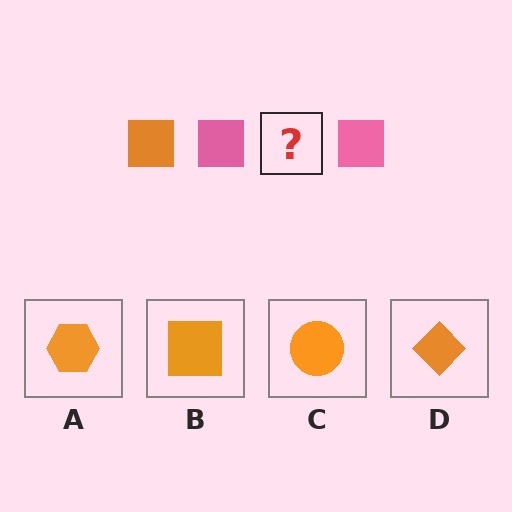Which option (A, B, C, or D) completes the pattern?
B.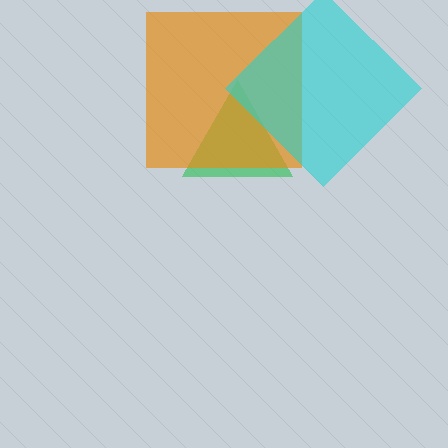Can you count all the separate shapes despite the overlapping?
Yes, there are 3 separate shapes.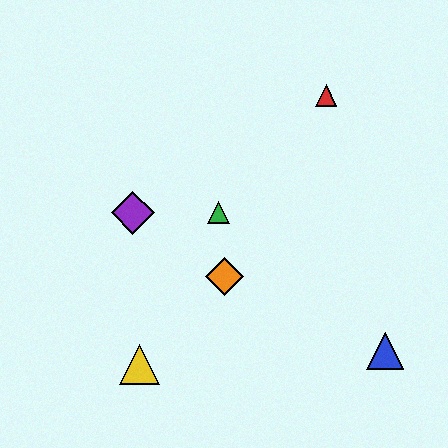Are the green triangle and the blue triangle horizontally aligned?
No, the green triangle is at y≈213 and the blue triangle is at y≈351.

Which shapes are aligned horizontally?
The green triangle, the purple diamond are aligned horizontally.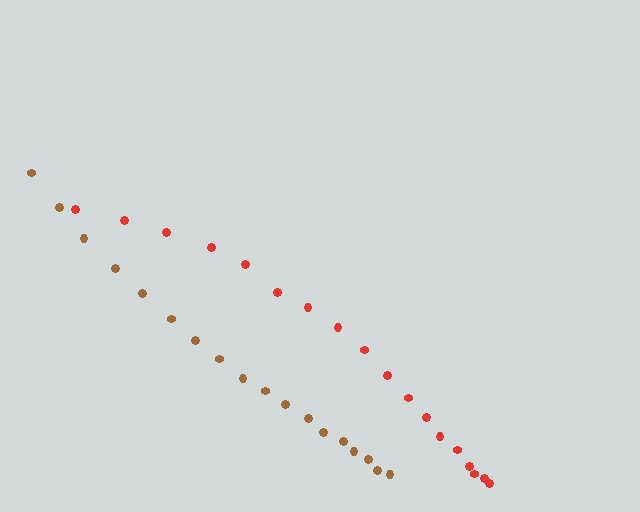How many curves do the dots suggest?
There are 2 distinct paths.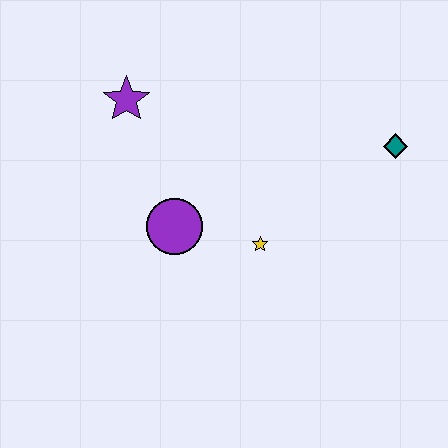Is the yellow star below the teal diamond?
Yes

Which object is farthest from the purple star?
The teal diamond is farthest from the purple star.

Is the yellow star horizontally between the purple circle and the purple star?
No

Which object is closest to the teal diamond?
The yellow star is closest to the teal diamond.